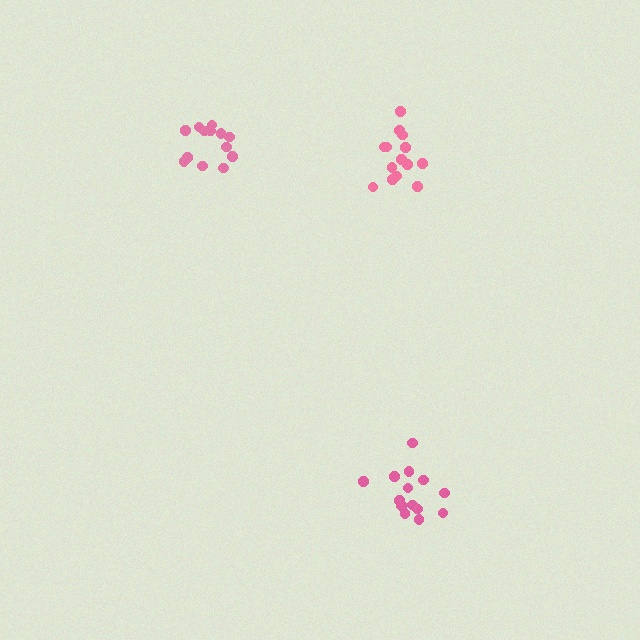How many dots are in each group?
Group 1: 14 dots, Group 2: 13 dots, Group 3: 15 dots (42 total).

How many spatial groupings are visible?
There are 3 spatial groupings.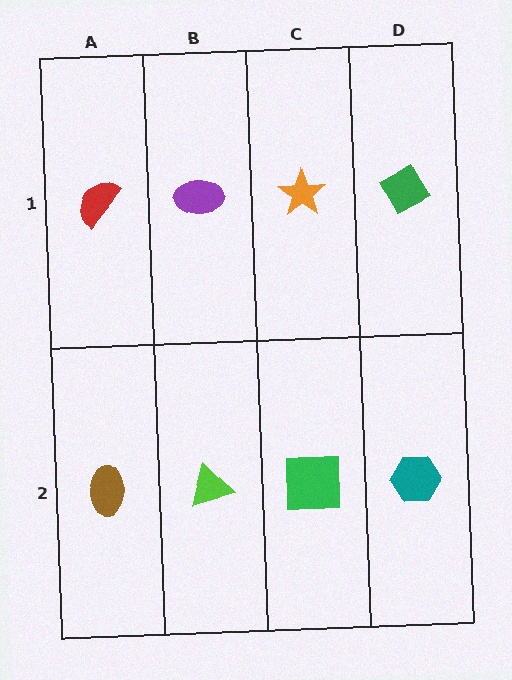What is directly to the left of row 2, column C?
A lime triangle.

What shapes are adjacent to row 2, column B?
A purple ellipse (row 1, column B), a brown ellipse (row 2, column A), a green square (row 2, column C).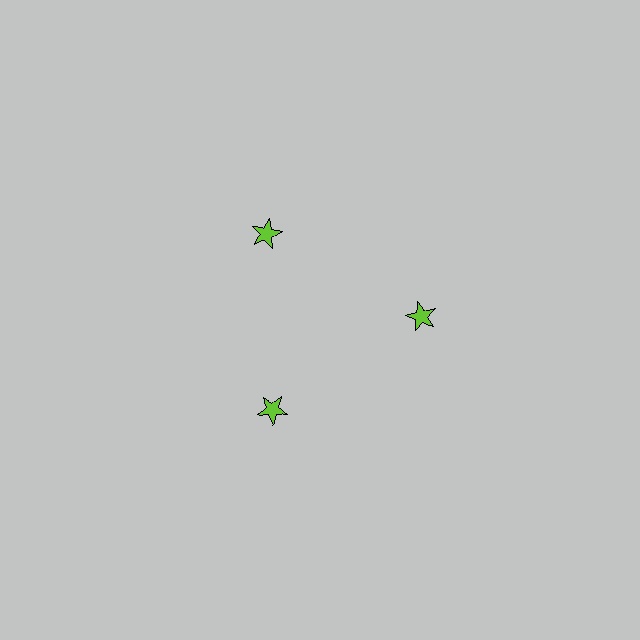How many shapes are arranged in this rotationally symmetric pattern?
There are 3 shapes, arranged in 3 groups of 1.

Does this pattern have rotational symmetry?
Yes, this pattern has 3-fold rotational symmetry. It looks the same after rotating 120 degrees around the center.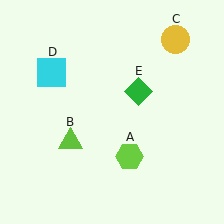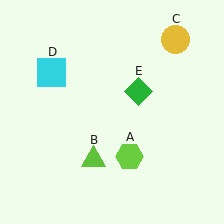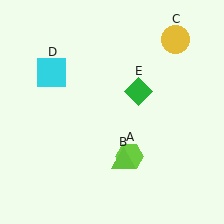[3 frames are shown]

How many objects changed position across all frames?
1 object changed position: lime triangle (object B).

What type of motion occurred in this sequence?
The lime triangle (object B) rotated counterclockwise around the center of the scene.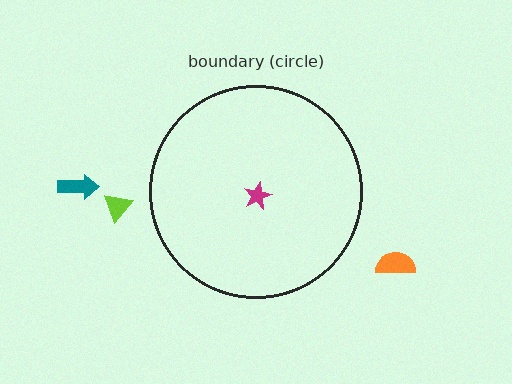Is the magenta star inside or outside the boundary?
Inside.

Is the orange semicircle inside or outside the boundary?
Outside.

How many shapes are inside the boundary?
1 inside, 3 outside.